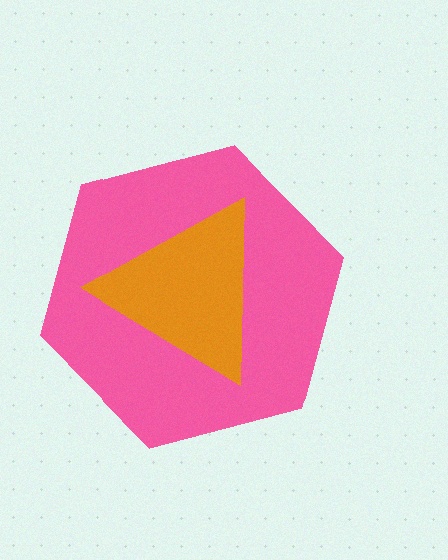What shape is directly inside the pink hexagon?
The orange triangle.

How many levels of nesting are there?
2.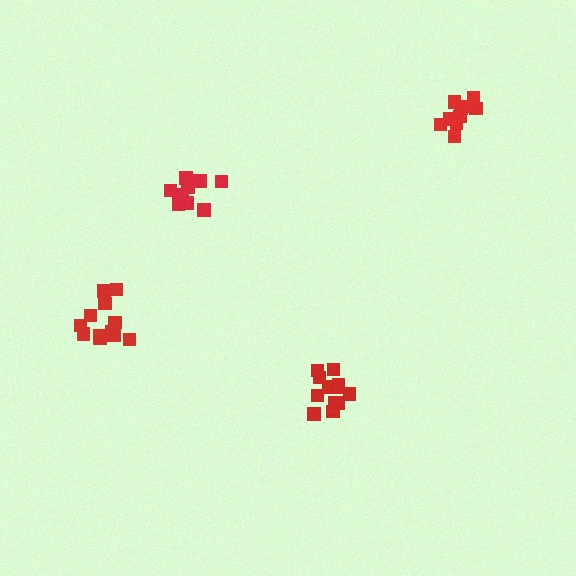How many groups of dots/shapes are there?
There are 4 groups.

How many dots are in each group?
Group 1: 12 dots, Group 2: 9 dots, Group 3: 12 dots, Group 4: 10 dots (43 total).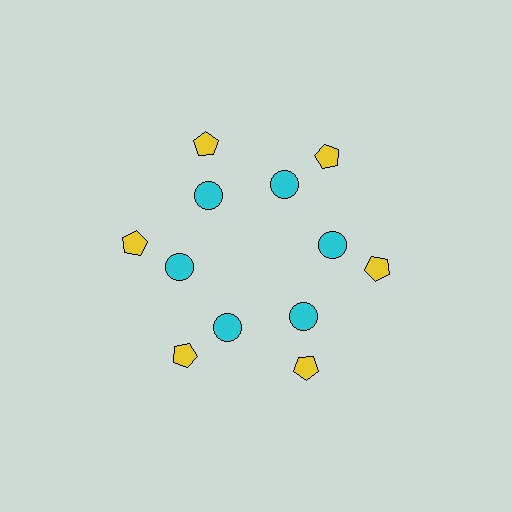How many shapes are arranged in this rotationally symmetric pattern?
There are 12 shapes, arranged in 6 groups of 2.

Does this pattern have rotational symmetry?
Yes, this pattern has 6-fold rotational symmetry. It looks the same after rotating 60 degrees around the center.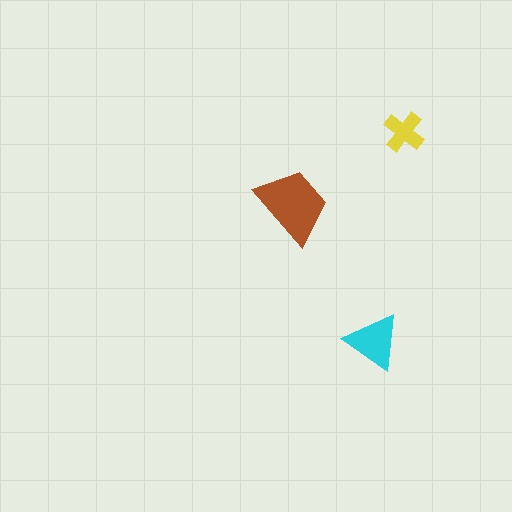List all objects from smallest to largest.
The yellow cross, the cyan triangle, the brown trapezoid.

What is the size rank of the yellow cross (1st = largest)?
3rd.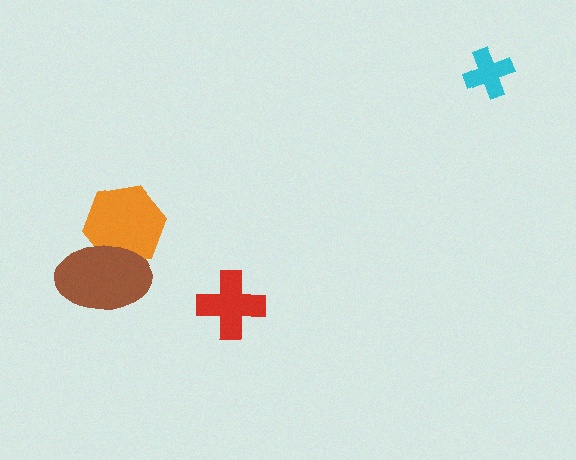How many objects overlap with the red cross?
0 objects overlap with the red cross.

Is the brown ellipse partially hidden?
No, no other shape covers it.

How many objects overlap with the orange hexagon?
1 object overlaps with the orange hexagon.